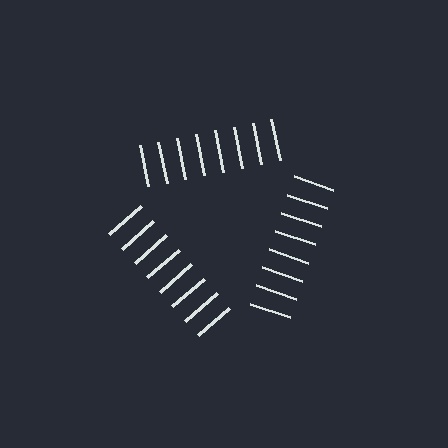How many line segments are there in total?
24 — 8 along each of the 3 edges.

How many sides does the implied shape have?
3 sides — the line-ends trace a triangle.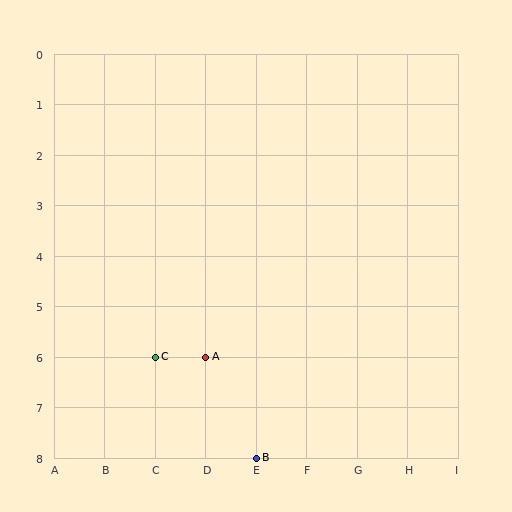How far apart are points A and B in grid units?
Points A and B are 1 column and 2 rows apart (about 2.2 grid units diagonally).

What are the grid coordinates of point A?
Point A is at grid coordinates (D, 6).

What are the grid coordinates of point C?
Point C is at grid coordinates (C, 6).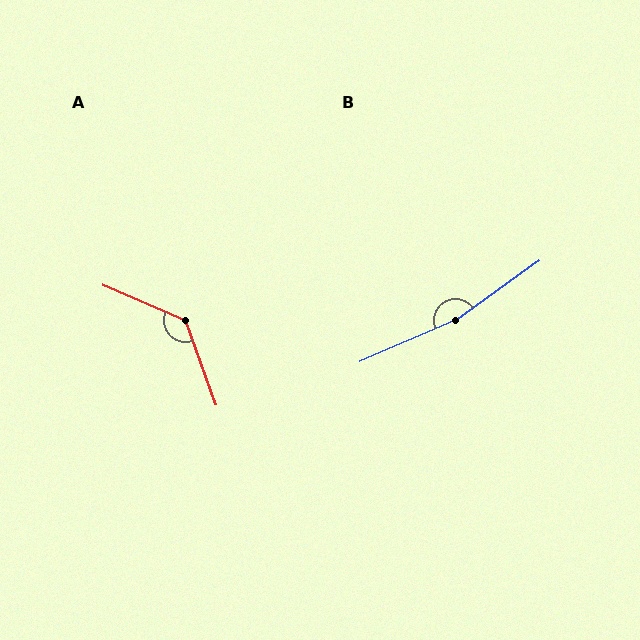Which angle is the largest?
B, at approximately 168 degrees.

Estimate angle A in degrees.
Approximately 133 degrees.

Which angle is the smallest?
A, at approximately 133 degrees.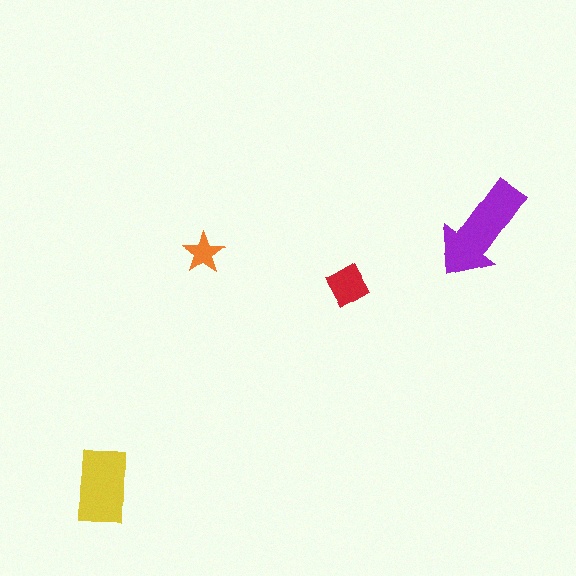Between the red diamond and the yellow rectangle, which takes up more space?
The yellow rectangle.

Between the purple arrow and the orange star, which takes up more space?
The purple arrow.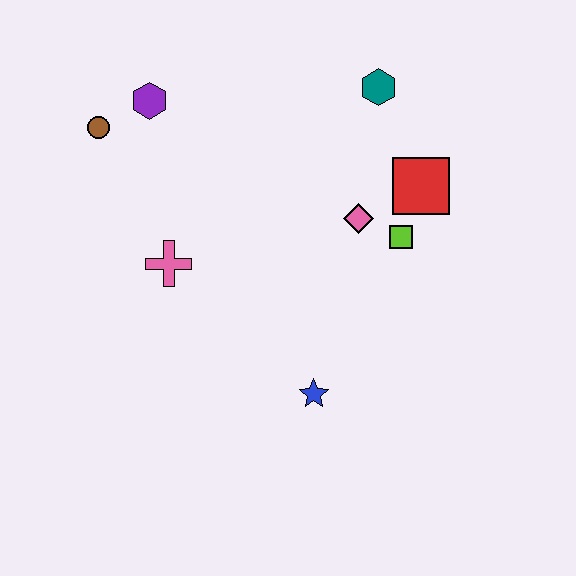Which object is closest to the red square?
The lime square is closest to the red square.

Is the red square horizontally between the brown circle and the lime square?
No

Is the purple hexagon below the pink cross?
No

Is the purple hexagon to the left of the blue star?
Yes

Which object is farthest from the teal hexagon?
The blue star is farthest from the teal hexagon.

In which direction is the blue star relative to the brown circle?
The blue star is below the brown circle.